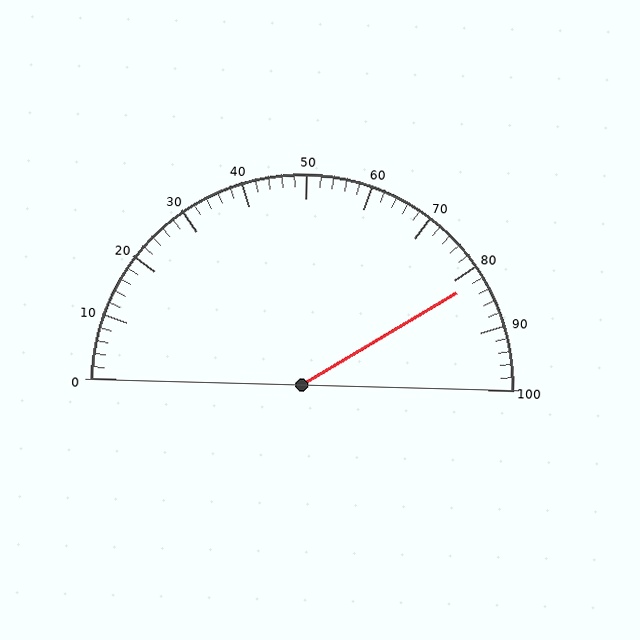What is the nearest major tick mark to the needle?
The nearest major tick mark is 80.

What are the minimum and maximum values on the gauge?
The gauge ranges from 0 to 100.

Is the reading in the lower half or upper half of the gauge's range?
The reading is in the upper half of the range (0 to 100).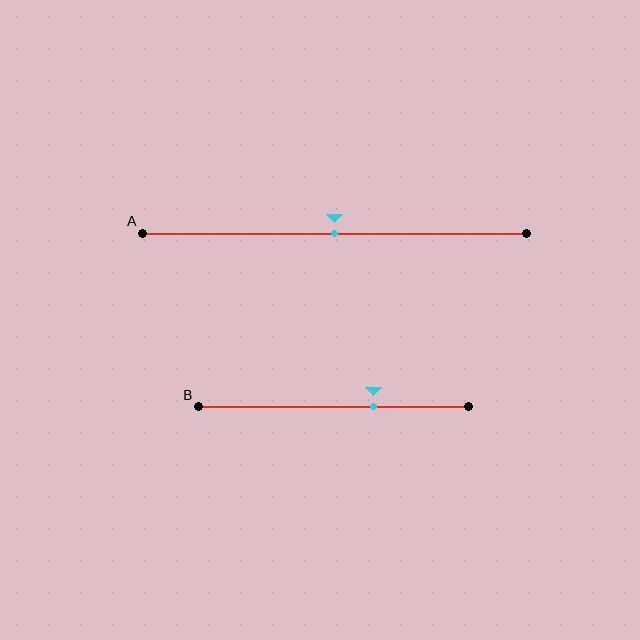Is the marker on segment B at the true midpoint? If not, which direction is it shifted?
No, the marker on segment B is shifted to the right by about 15% of the segment length.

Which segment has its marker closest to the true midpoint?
Segment A has its marker closest to the true midpoint.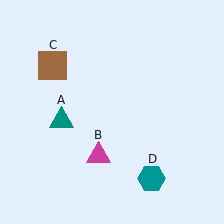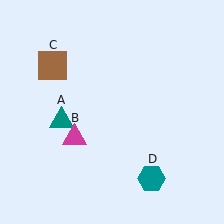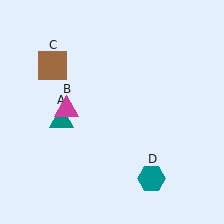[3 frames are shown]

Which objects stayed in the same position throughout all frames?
Teal triangle (object A) and brown square (object C) and teal hexagon (object D) remained stationary.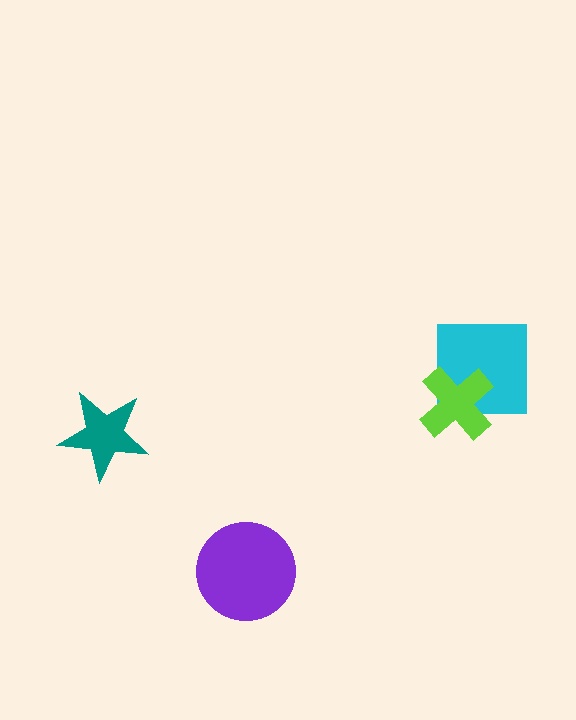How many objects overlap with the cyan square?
1 object overlaps with the cyan square.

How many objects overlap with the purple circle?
0 objects overlap with the purple circle.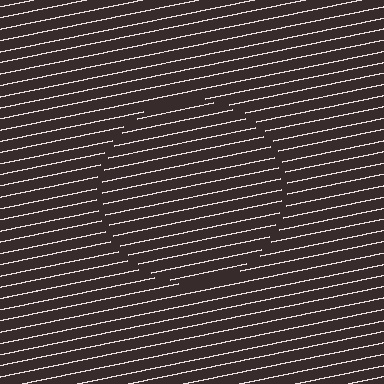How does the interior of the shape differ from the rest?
The interior of the shape contains the same grating, shifted by half a period — the contour is defined by the phase discontinuity where line-ends from the inner and outer gratings abut.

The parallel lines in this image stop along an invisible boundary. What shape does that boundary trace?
An illusory circle. The interior of the shape contains the same grating, shifted by half a period — the contour is defined by the phase discontinuity where line-ends from the inner and outer gratings abut.